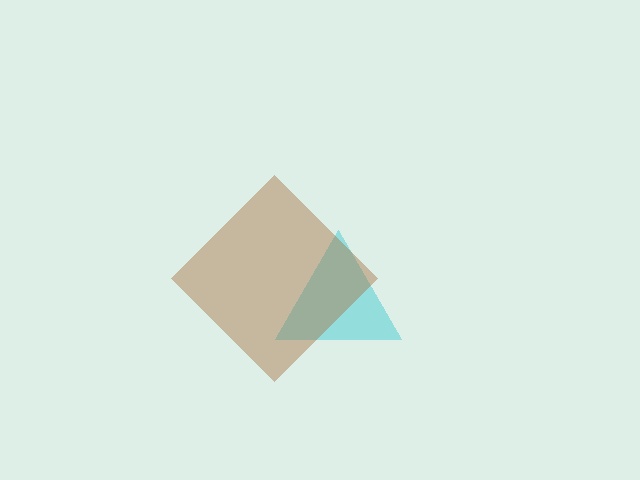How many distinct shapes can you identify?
There are 2 distinct shapes: a cyan triangle, a brown diamond.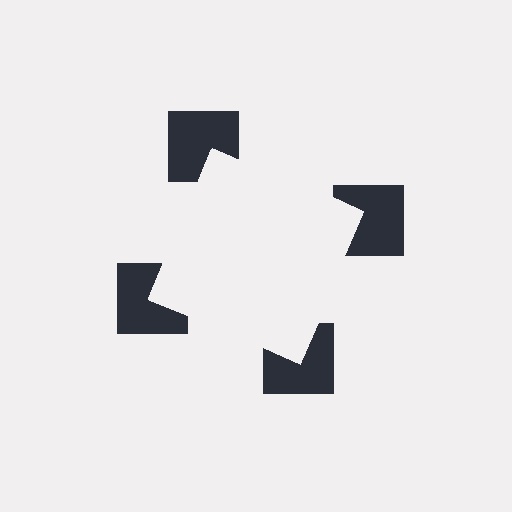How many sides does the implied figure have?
4 sides.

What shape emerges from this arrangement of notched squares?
An illusory square — its edges are inferred from the aligned wedge cuts in the notched squares, not physically drawn.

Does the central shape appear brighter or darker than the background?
It typically appears slightly brighter than the background, even though no actual brightness change is drawn.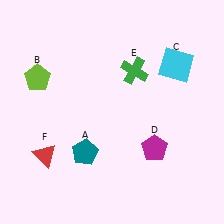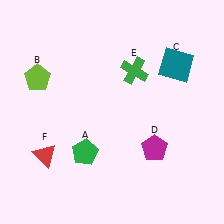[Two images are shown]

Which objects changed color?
A changed from teal to green. C changed from cyan to teal.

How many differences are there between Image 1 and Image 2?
There are 2 differences between the two images.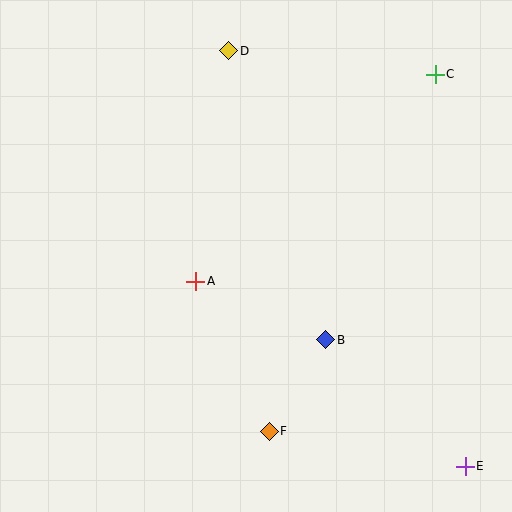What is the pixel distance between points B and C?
The distance between B and C is 287 pixels.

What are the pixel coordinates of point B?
Point B is at (326, 340).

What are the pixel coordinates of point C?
Point C is at (435, 74).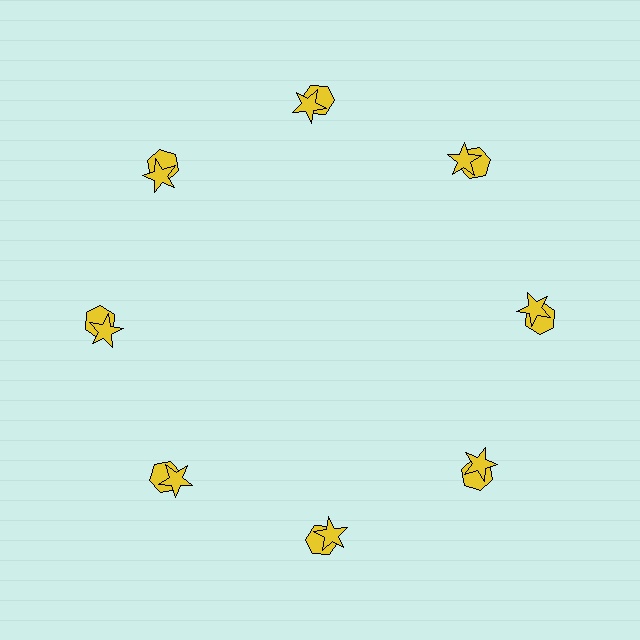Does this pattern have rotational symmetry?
Yes, this pattern has 8-fold rotational symmetry. It looks the same after rotating 45 degrees around the center.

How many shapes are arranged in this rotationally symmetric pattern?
There are 16 shapes, arranged in 8 groups of 2.